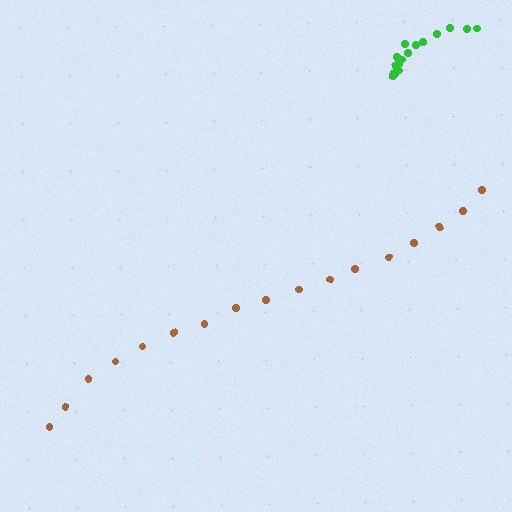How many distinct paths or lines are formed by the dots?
There are 2 distinct paths.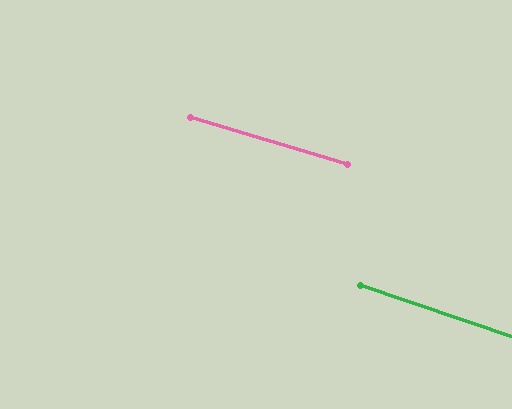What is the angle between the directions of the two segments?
Approximately 2 degrees.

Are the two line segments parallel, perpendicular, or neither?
Parallel — their directions differ by only 2.0°.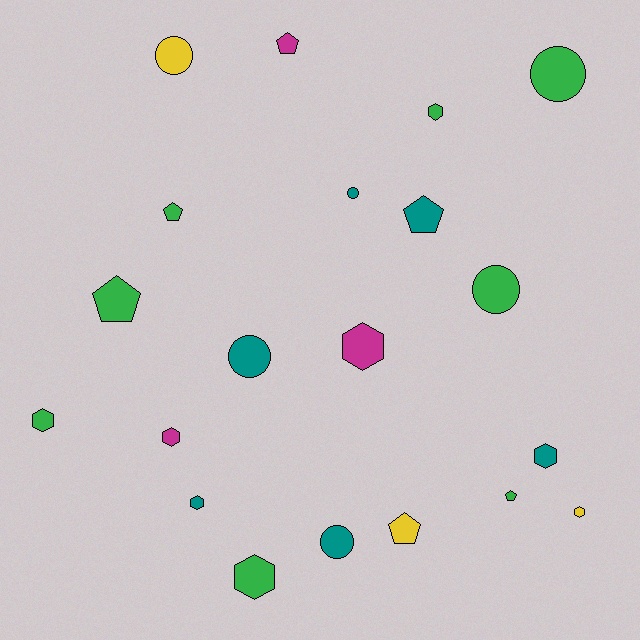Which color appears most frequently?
Green, with 8 objects.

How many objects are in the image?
There are 20 objects.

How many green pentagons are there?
There are 3 green pentagons.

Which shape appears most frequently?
Hexagon, with 8 objects.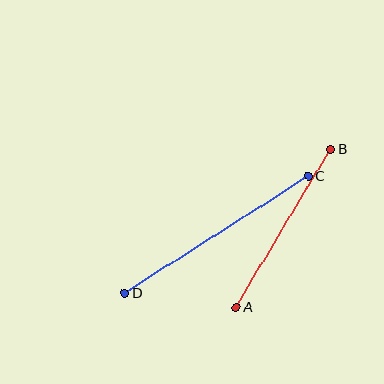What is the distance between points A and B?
The distance is approximately 184 pixels.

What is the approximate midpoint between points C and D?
The midpoint is at approximately (217, 234) pixels.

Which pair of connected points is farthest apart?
Points C and D are farthest apart.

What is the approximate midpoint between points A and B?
The midpoint is at approximately (283, 228) pixels.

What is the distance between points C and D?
The distance is approximately 218 pixels.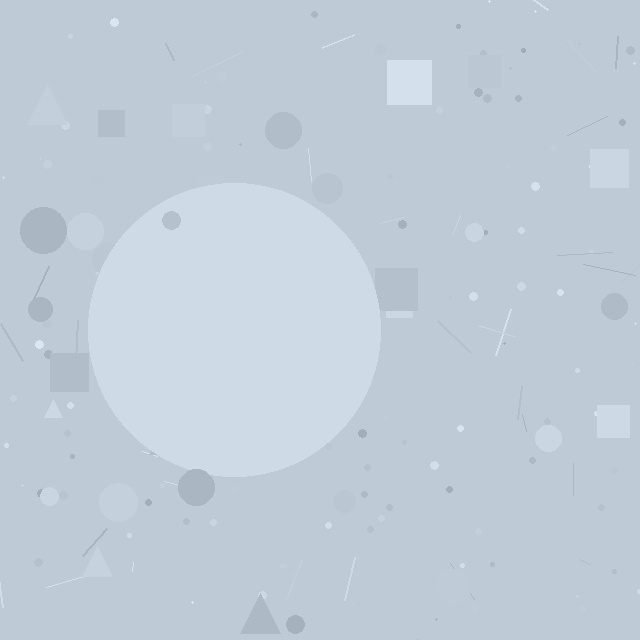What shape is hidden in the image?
A circle is hidden in the image.